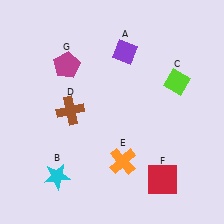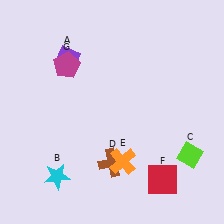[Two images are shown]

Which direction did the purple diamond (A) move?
The purple diamond (A) moved left.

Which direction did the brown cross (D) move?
The brown cross (D) moved down.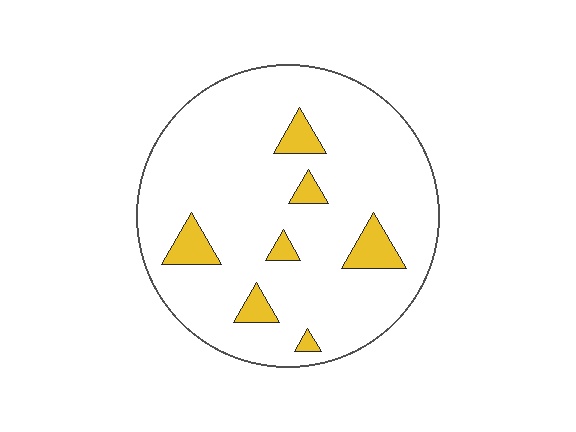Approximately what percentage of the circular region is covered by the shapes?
Approximately 10%.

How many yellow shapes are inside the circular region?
7.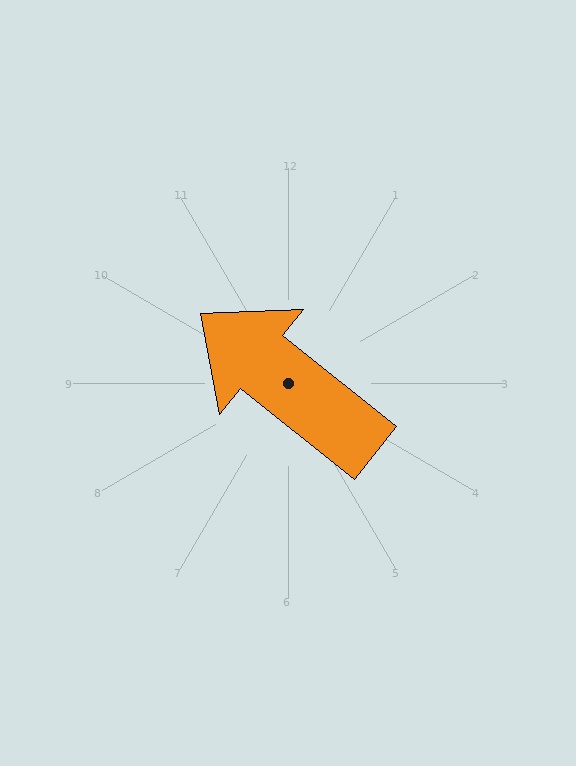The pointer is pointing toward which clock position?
Roughly 10 o'clock.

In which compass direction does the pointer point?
Northwest.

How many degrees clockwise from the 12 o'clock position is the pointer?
Approximately 309 degrees.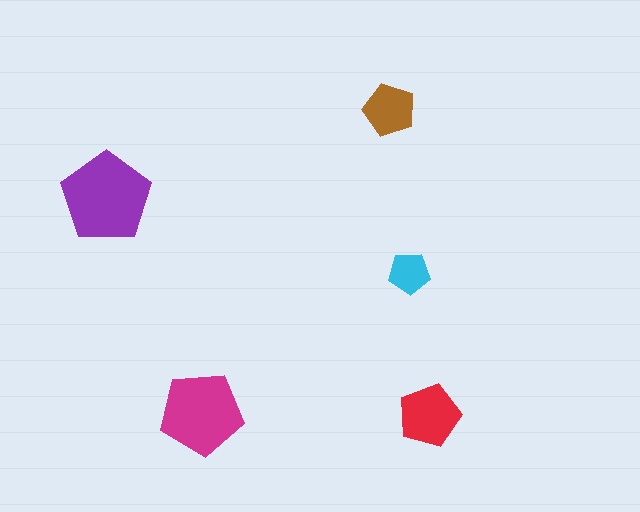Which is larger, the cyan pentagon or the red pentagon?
The red one.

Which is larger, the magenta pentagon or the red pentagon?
The magenta one.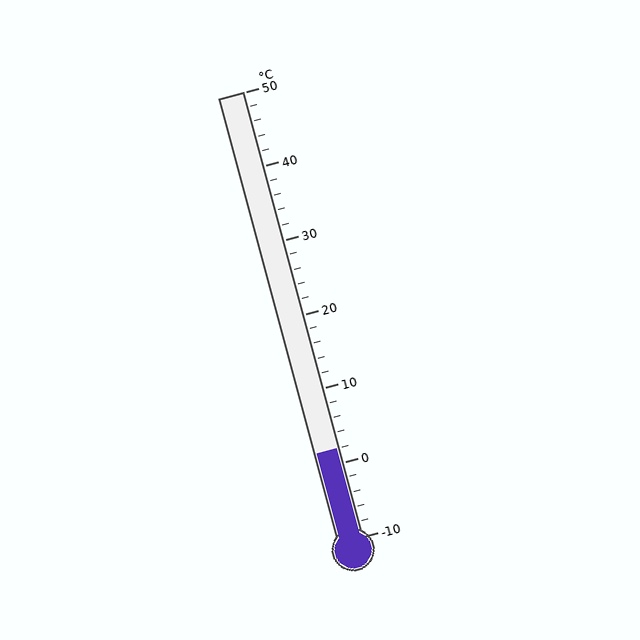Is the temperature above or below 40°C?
The temperature is below 40°C.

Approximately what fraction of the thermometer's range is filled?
The thermometer is filled to approximately 20% of its range.